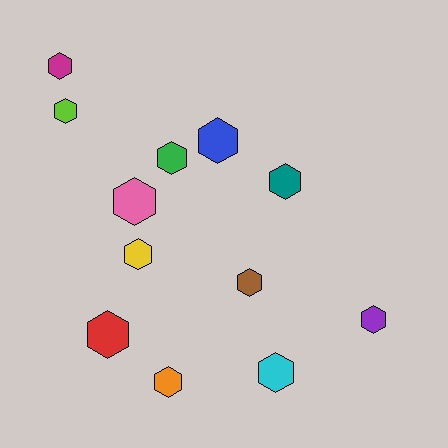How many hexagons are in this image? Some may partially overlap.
There are 12 hexagons.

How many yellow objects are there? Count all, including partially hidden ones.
There is 1 yellow object.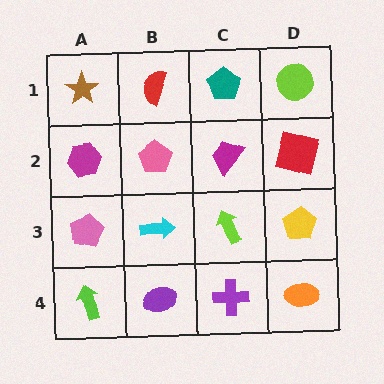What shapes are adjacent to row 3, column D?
A red square (row 2, column D), an orange ellipse (row 4, column D), a lime arrow (row 3, column C).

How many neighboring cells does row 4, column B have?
3.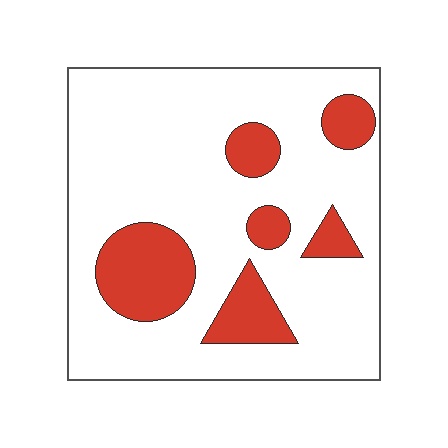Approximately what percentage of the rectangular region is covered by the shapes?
Approximately 20%.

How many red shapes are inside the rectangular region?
6.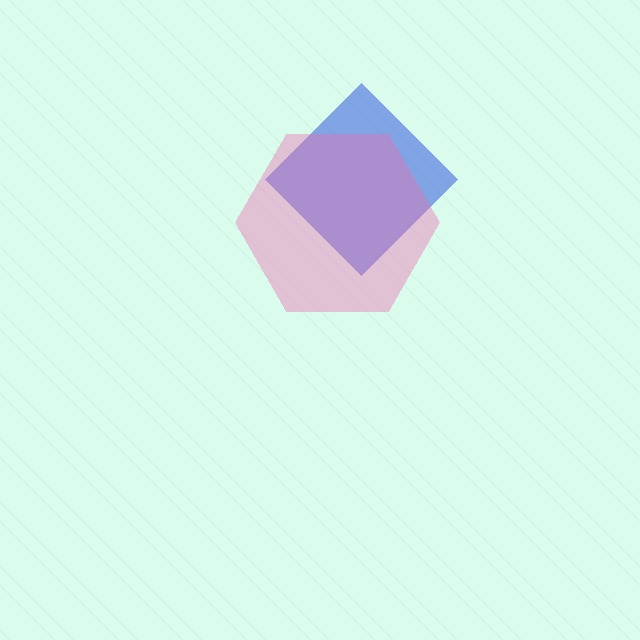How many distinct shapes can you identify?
There are 2 distinct shapes: a blue diamond, a pink hexagon.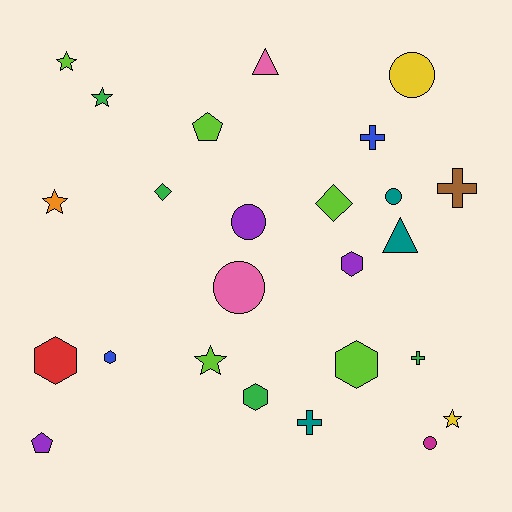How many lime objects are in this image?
There are 5 lime objects.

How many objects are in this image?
There are 25 objects.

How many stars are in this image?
There are 5 stars.